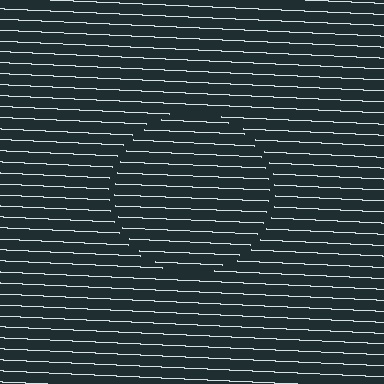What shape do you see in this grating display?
An illusory circle. The interior of the shape contains the same grating, shifted by half a period — the contour is defined by the phase discontinuity where line-ends from the inner and outer gratings abut.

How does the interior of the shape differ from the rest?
The interior of the shape contains the same grating, shifted by half a period — the contour is defined by the phase discontinuity where line-ends from the inner and outer gratings abut.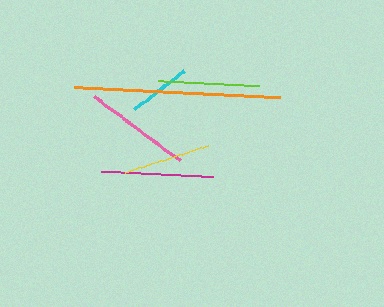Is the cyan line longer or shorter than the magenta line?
The magenta line is longer than the cyan line.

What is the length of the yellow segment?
The yellow segment is approximately 88 pixels long.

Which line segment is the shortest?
The cyan line is the shortest at approximately 63 pixels.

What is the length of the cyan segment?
The cyan segment is approximately 63 pixels long.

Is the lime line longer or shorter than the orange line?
The orange line is longer than the lime line.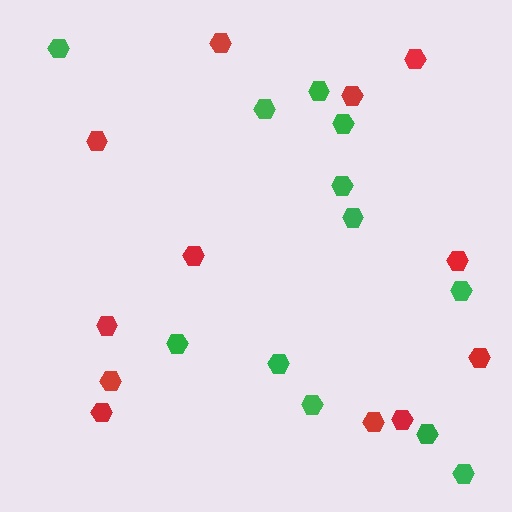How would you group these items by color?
There are 2 groups: one group of red hexagons (12) and one group of green hexagons (12).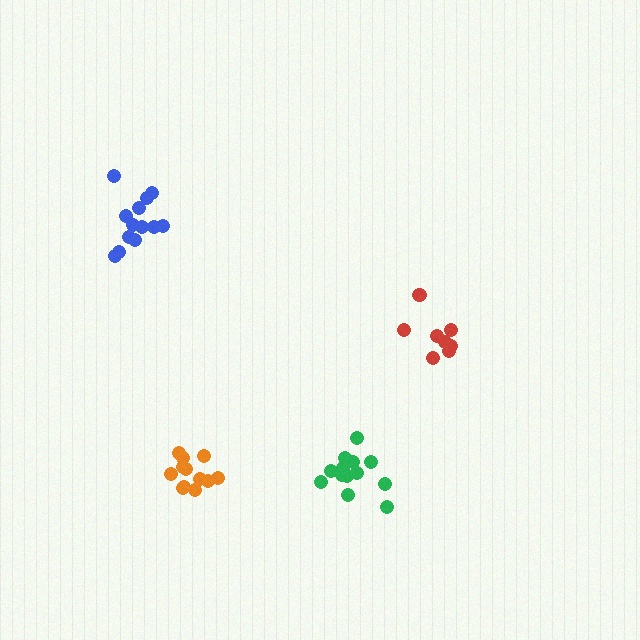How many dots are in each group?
Group 1: 13 dots, Group 2: 12 dots, Group 3: 13 dots, Group 4: 8 dots (46 total).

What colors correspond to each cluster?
The clusters are colored: blue, orange, green, red.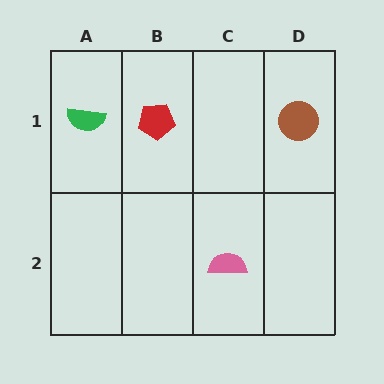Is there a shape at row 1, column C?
No, that cell is empty.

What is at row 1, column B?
A red pentagon.